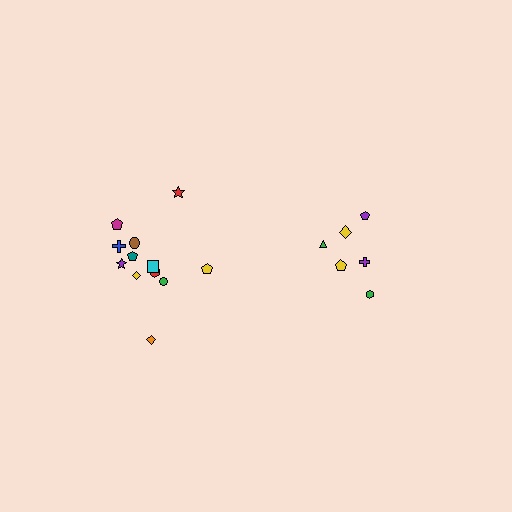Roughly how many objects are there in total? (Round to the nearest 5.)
Roughly 20 objects in total.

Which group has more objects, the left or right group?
The left group.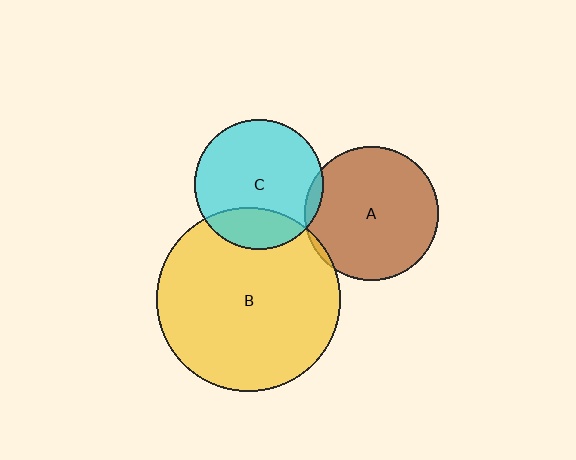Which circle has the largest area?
Circle B (yellow).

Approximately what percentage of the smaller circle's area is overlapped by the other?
Approximately 5%.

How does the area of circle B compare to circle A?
Approximately 1.9 times.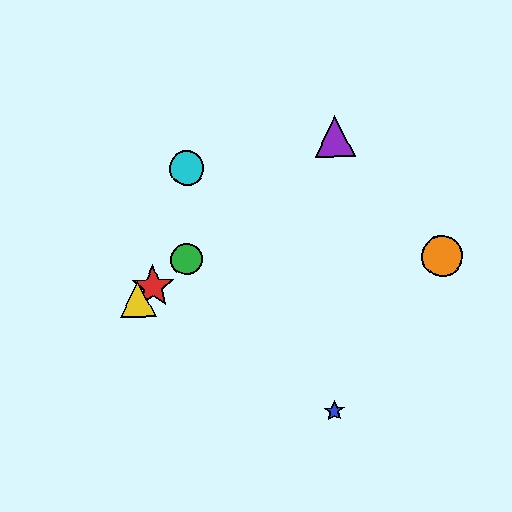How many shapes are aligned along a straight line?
4 shapes (the red star, the green circle, the yellow triangle, the purple triangle) are aligned along a straight line.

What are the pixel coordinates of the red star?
The red star is at (153, 287).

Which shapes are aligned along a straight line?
The red star, the green circle, the yellow triangle, the purple triangle are aligned along a straight line.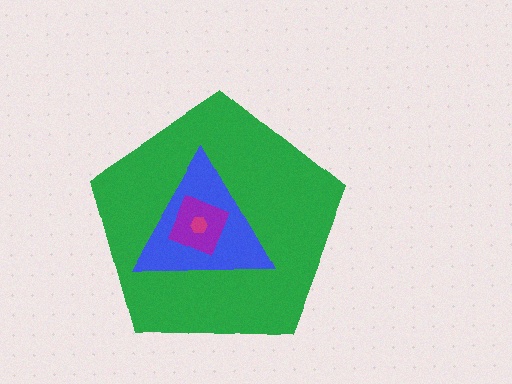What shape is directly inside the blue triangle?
The purple diamond.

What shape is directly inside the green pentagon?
The blue triangle.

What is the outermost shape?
The green pentagon.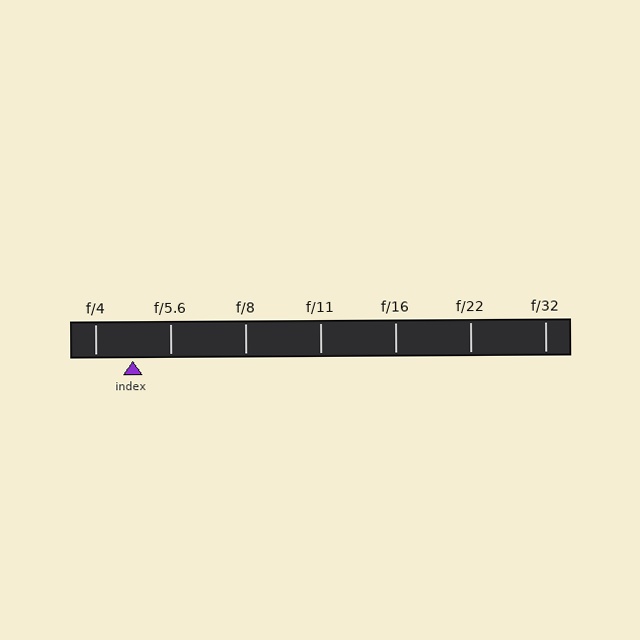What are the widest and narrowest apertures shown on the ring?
The widest aperture shown is f/4 and the narrowest is f/32.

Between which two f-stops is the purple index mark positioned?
The index mark is between f/4 and f/5.6.